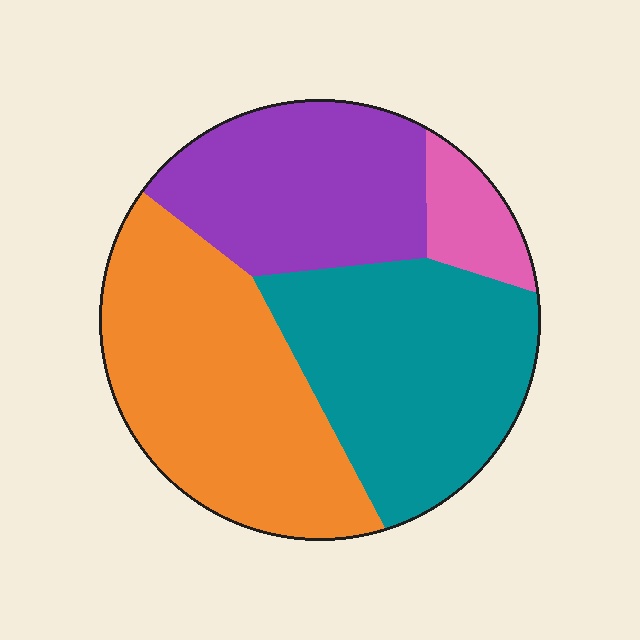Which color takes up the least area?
Pink, at roughly 5%.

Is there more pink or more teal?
Teal.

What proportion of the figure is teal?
Teal takes up about one third (1/3) of the figure.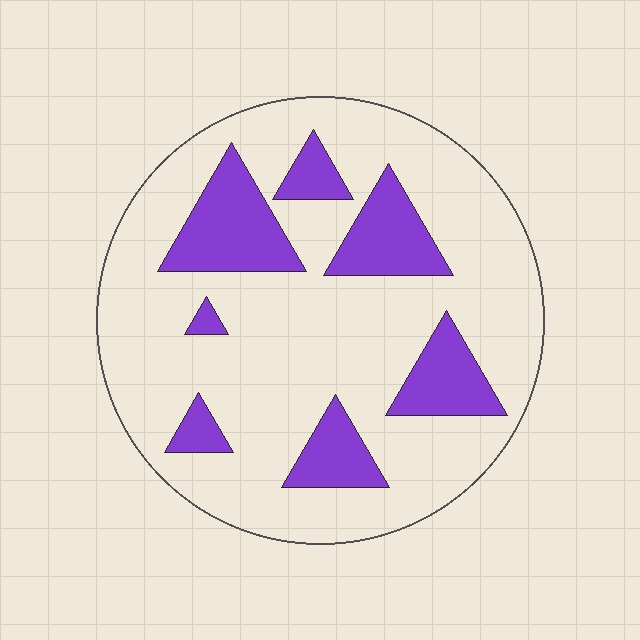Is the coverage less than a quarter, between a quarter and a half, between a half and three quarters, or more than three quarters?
Less than a quarter.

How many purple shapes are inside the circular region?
7.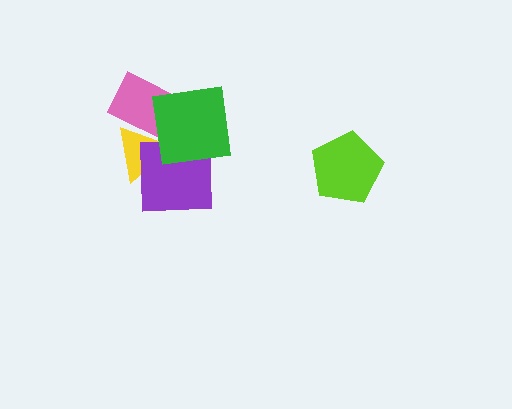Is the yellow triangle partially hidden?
Yes, it is partially covered by another shape.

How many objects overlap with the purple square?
3 objects overlap with the purple square.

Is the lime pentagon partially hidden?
No, no other shape covers it.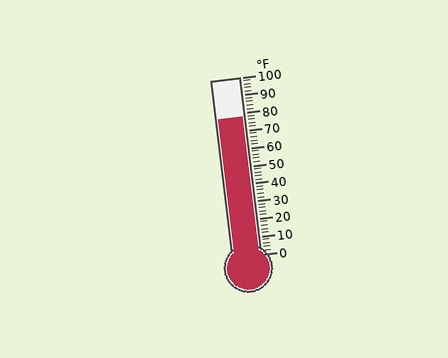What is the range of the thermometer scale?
The thermometer scale ranges from 0°F to 100°F.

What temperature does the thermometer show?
The thermometer shows approximately 78°F.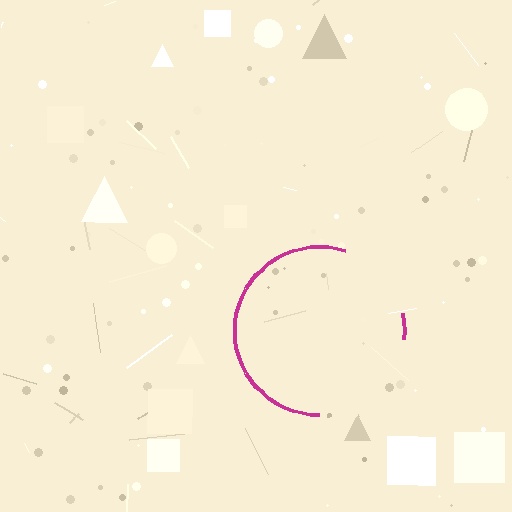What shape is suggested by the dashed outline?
The dashed outline suggests a circle.